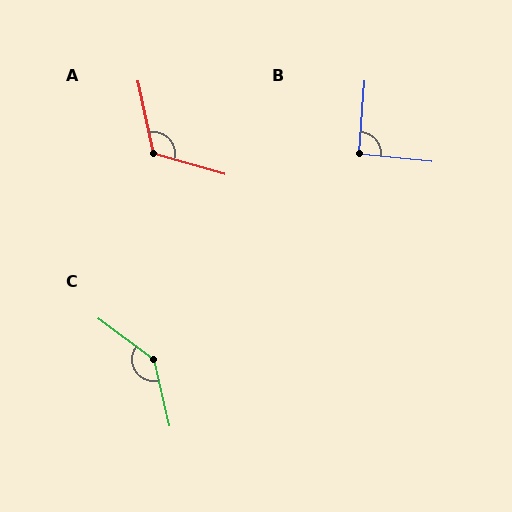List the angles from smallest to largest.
B (92°), A (118°), C (140°).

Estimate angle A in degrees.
Approximately 118 degrees.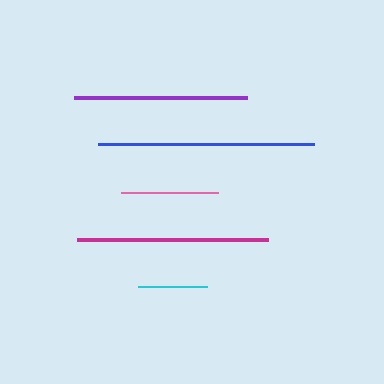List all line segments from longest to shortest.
From longest to shortest: blue, magenta, purple, pink, cyan.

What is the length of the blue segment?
The blue segment is approximately 216 pixels long.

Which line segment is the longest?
The blue line is the longest at approximately 216 pixels.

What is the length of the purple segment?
The purple segment is approximately 173 pixels long.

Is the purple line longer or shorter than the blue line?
The blue line is longer than the purple line.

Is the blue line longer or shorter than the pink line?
The blue line is longer than the pink line.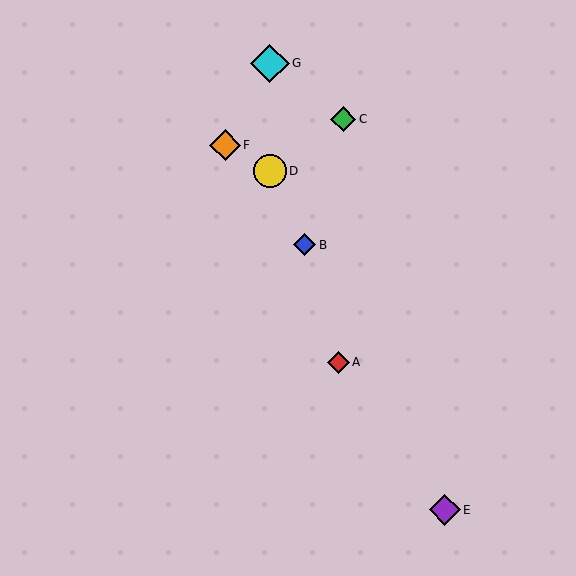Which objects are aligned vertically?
Objects D, G are aligned vertically.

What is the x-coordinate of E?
Object E is at x≈445.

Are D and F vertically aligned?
No, D is at x≈270 and F is at x≈225.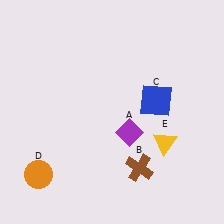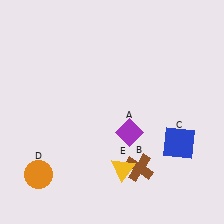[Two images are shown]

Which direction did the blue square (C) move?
The blue square (C) moved down.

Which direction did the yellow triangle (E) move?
The yellow triangle (E) moved left.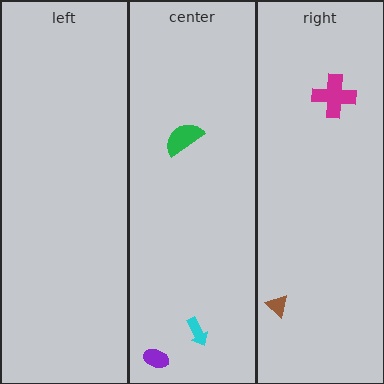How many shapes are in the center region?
3.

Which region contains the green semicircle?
The center region.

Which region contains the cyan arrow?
The center region.